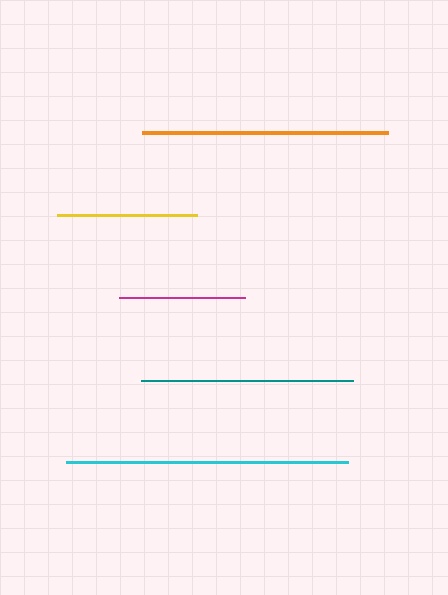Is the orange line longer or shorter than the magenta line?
The orange line is longer than the magenta line.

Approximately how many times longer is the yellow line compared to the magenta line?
The yellow line is approximately 1.1 times the length of the magenta line.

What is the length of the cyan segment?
The cyan segment is approximately 282 pixels long.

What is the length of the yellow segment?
The yellow segment is approximately 139 pixels long.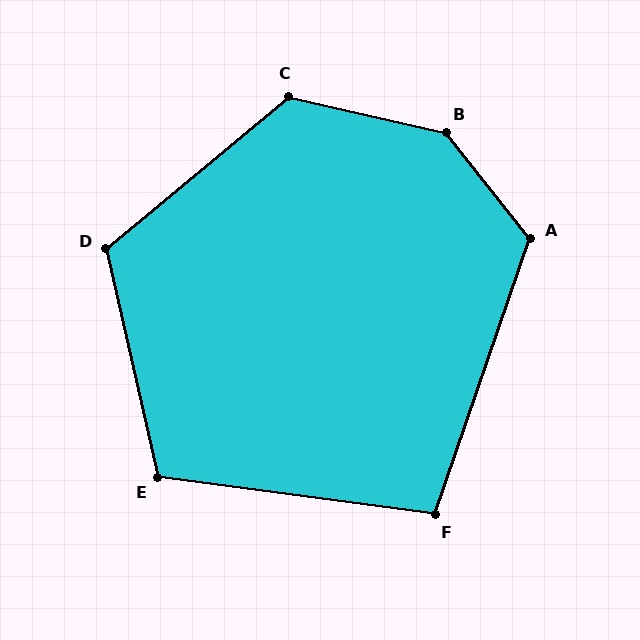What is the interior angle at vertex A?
Approximately 122 degrees (obtuse).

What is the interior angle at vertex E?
Approximately 110 degrees (obtuse).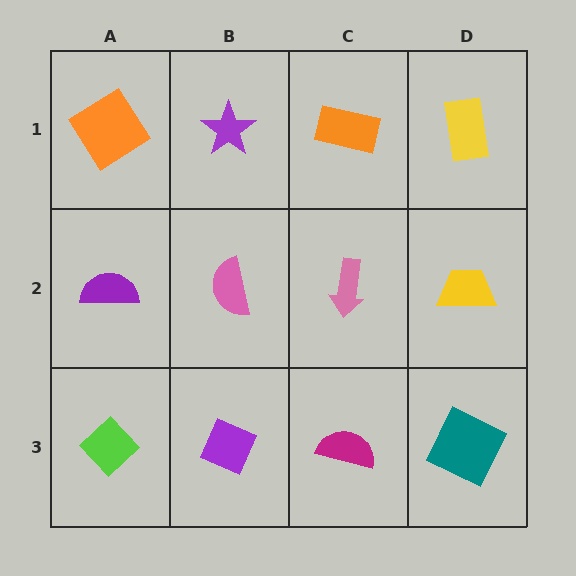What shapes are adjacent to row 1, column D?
A yellow trapezoid (row 2, column D), an orange rectangle (row 1, column C).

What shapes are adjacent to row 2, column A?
An orange diamond (row 1, column A), a lime diamond (row 3, column A), a pink semicircle (row 2, column B).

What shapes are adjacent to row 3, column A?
A purple semicircle (row 2, column A), a purple diamond (row 3, column B).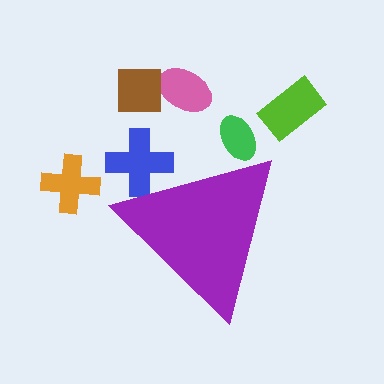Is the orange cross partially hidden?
No, the orange cross is fully visible.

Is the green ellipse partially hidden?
Yes, the green ellipse is partially hidden behind the purple triangle.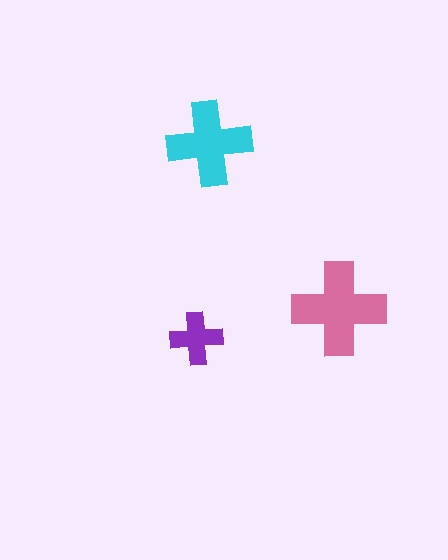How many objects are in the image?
There are 3 objects in the image.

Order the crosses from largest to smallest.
the pink one, the cyan one, the purple one.